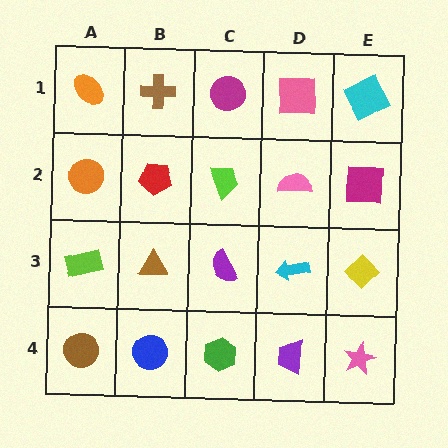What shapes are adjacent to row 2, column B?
A brown cross (row 1, column B), a brown triangle (row 3, column B), an orange circle (row 2, column A), a lime trapezoid (row 2, column C).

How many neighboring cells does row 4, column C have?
3.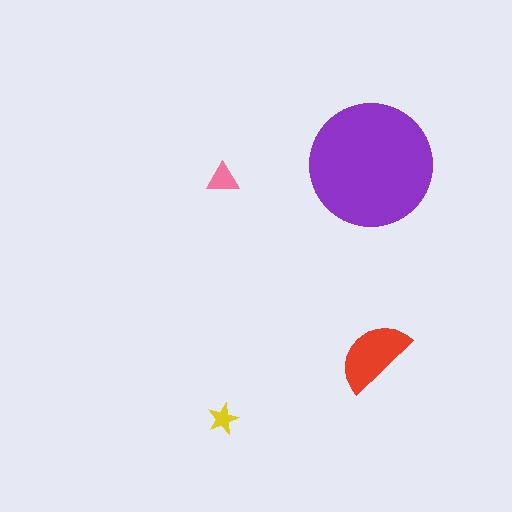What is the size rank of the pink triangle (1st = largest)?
3rd.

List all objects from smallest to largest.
The yellow star, the pink triangle, the red semicircle, the purple circle.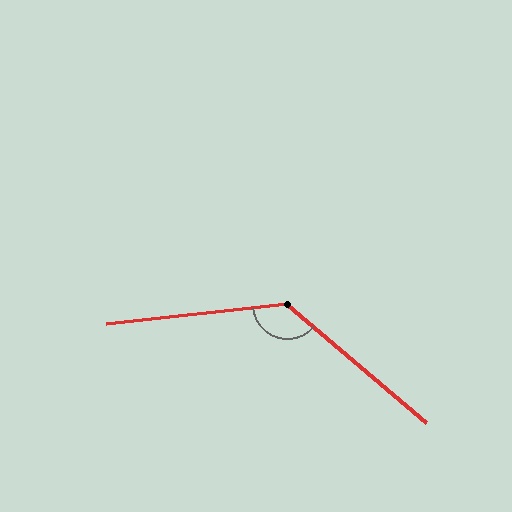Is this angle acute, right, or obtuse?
It is obtuse.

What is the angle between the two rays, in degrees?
Approximately 133 degrees.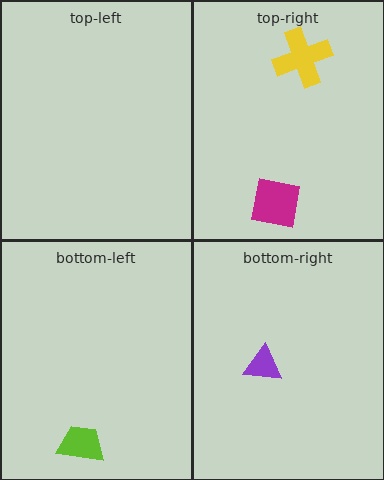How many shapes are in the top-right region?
2.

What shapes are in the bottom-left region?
The lime trapezoid.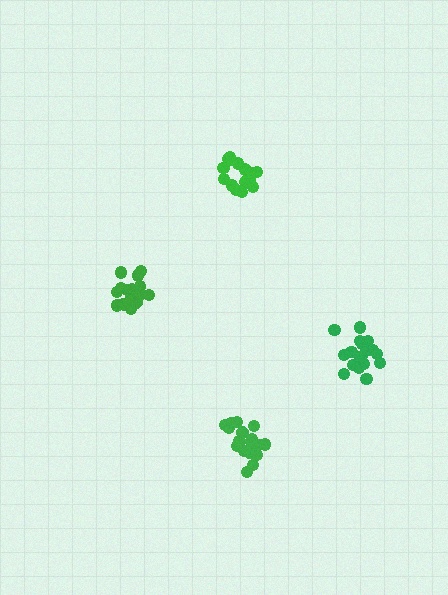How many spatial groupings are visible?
There are 4 spatial groupings.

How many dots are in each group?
Group 1: 16 dots, Group 2: 18 dots, Group 3: 17 dots, Group 4: 19 dots (70 total).